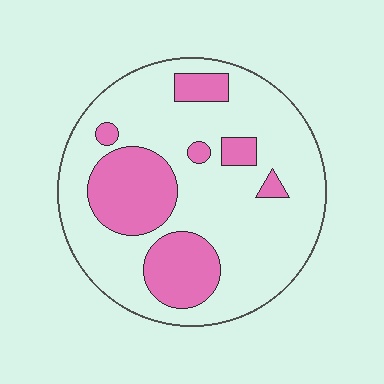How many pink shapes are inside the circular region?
7.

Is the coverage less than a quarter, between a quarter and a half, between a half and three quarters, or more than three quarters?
Between a quarter and a half.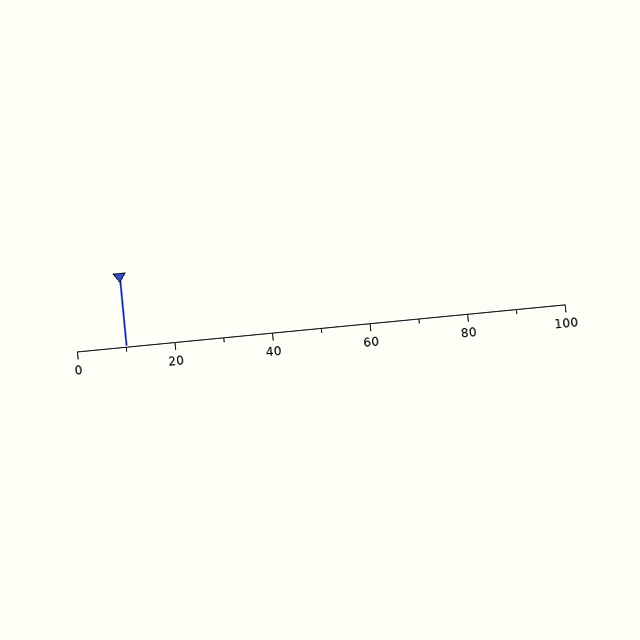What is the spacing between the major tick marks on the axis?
The major ticks are spaced 20 apart.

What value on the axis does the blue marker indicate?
The marker indicates approximately 10.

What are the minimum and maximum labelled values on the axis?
The axis runs from 0 to 100.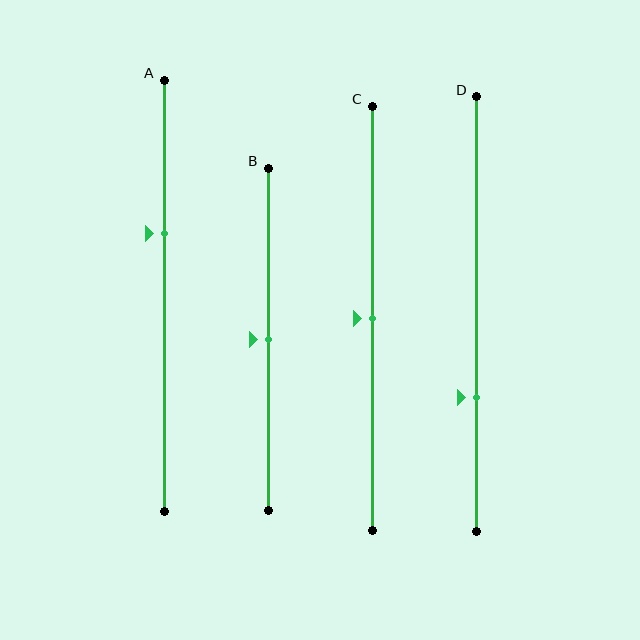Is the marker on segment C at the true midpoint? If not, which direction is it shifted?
Yes, the marker on segment C is at the true midpoint.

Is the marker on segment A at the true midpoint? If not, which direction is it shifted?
No, the marker on segment A is shifted upward by about 14% of the segment length.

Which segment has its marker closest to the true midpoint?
Segment B has its marker closest to the true midpoint.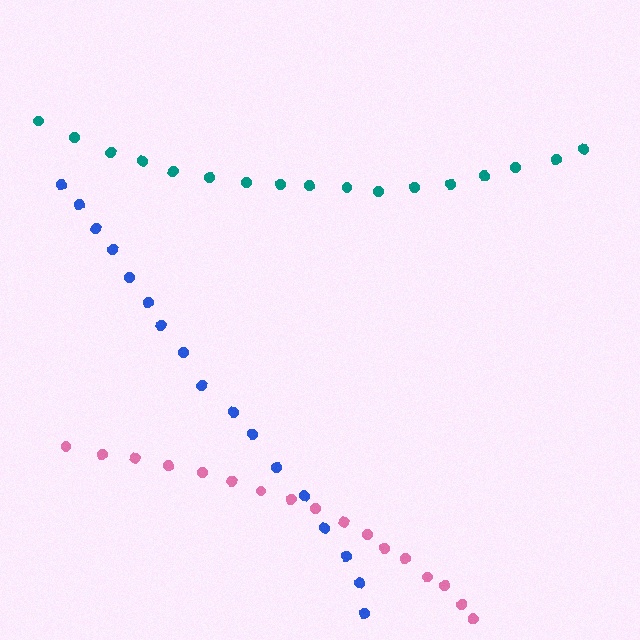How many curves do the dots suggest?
There are 3 distinct paths.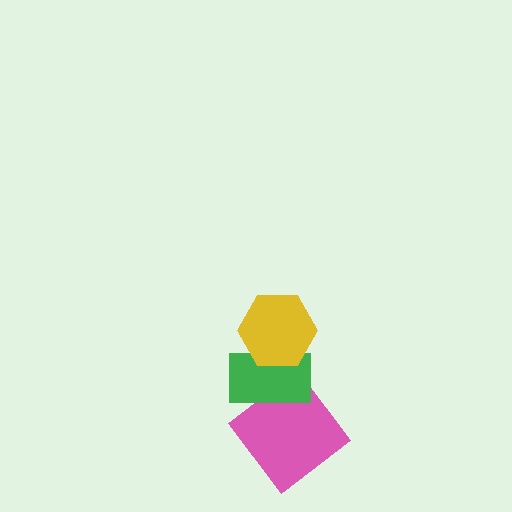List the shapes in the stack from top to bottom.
From top to bottom: the yellow hexagon, the green rectangle, the pink diamond.